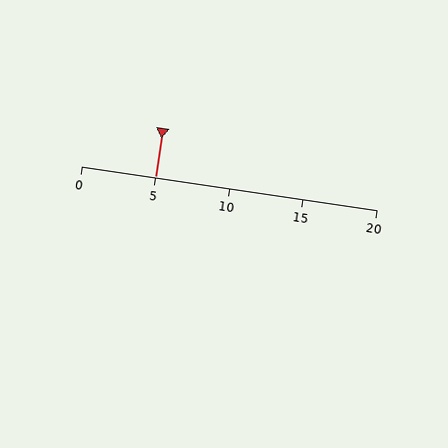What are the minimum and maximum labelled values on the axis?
The axis runs from 0 to 20.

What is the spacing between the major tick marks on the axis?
The major ticks are spaced 5 apart.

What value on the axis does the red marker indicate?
The marker indicates approximately 5.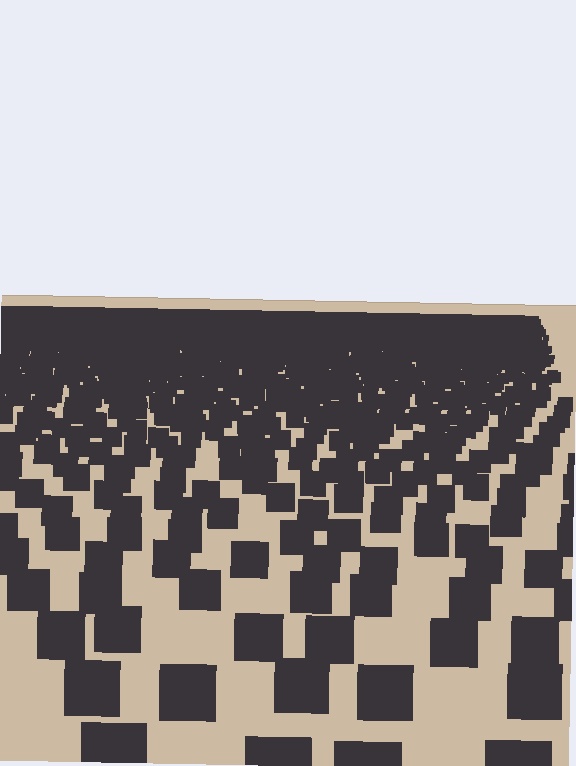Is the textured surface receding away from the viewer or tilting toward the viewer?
The surface is receding away from the viewer. Texture elements get smaller and denser toward the top.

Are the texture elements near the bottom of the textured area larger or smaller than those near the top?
Larger. Near the bottom, elements are closer to the viewer and appear at a bigger on-screen size.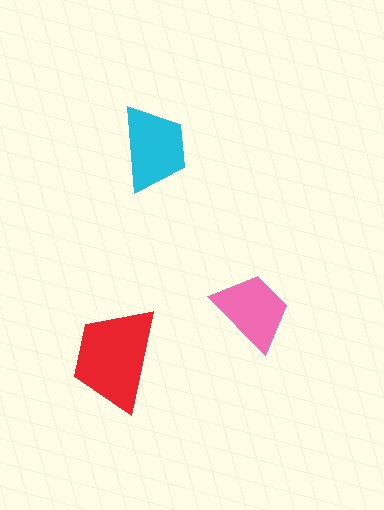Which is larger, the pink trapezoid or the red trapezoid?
The red one.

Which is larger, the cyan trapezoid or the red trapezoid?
The red one.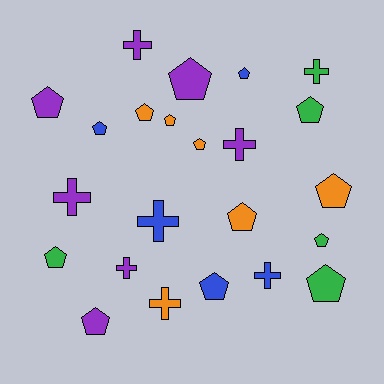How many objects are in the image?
There are 23 objects.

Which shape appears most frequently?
Pentagon, with 15 objects.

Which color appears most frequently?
Purple, with 7 objects.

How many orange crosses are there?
There is 1 orange cross.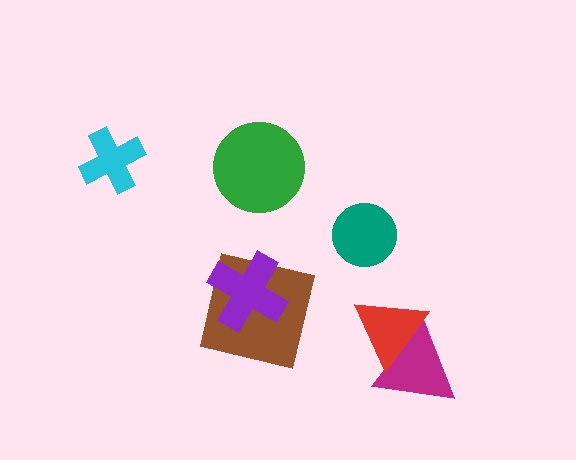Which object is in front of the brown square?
The purple cross is in front of the brown square.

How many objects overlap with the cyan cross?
0 objects overlap with the cyan cross.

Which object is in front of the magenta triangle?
The red triangle is in front of the magenta triangle.